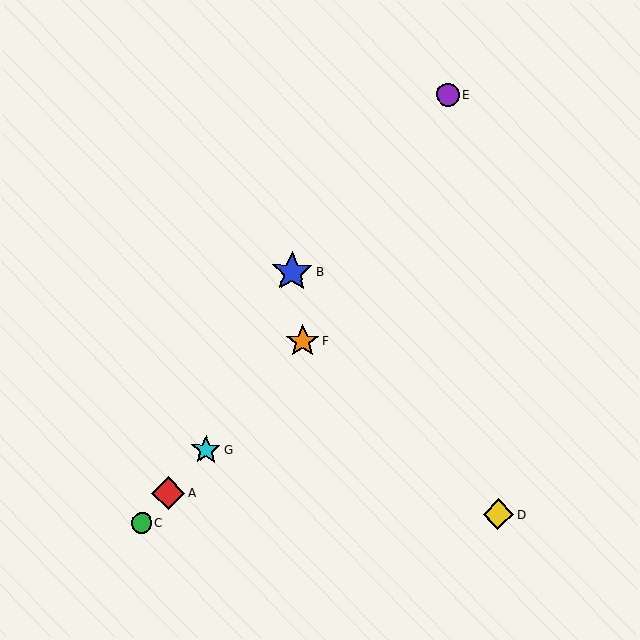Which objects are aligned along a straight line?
Objects A, C, F, G are aligned along a straight line.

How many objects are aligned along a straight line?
4 objects (A, C, F, G) are aligned along a straight line.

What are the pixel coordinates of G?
Object G is at (206, 450).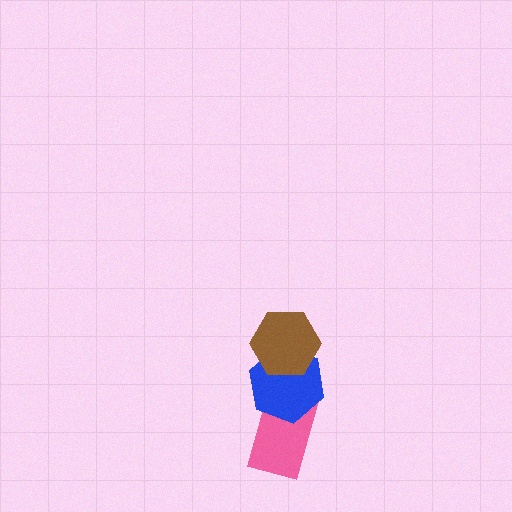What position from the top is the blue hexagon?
The blue hexagon is 2nd from the top.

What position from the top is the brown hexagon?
The brown hexagon is 1st from the top.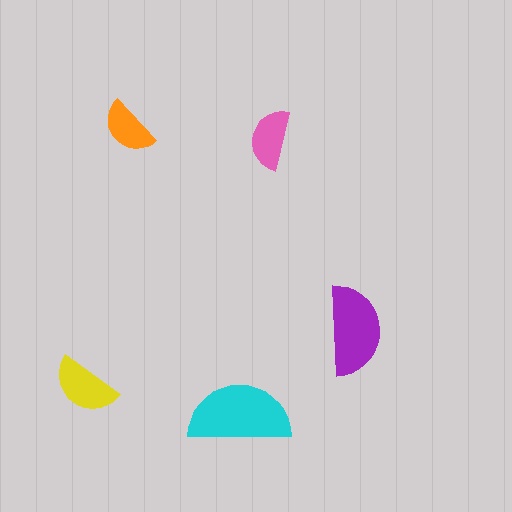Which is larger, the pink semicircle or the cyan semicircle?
The cyan one.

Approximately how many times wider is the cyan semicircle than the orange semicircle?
About 2 times wider.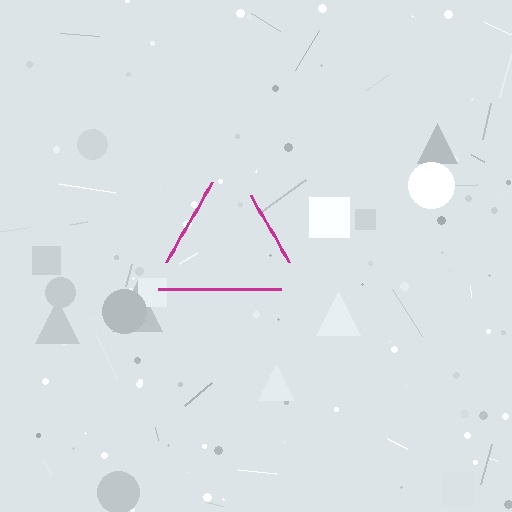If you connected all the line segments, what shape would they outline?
They would outline a triangle.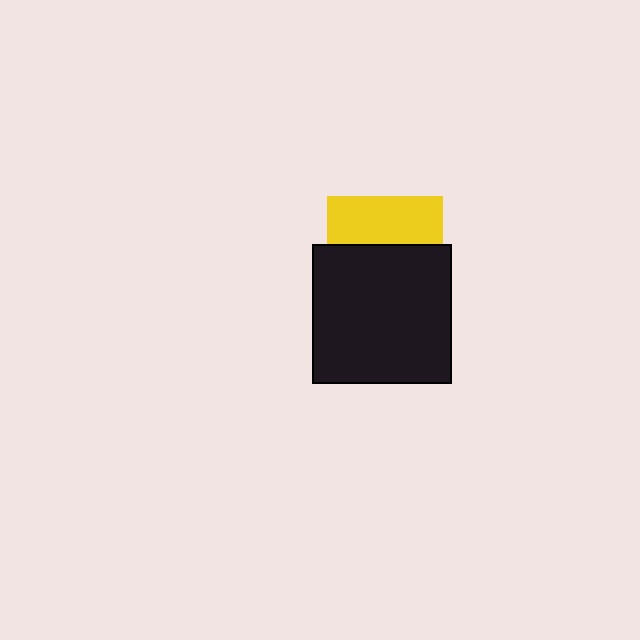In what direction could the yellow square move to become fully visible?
The yellow square could move up. That would shift it out from behind the black square entirely.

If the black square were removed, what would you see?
You would see the complete yellow square.